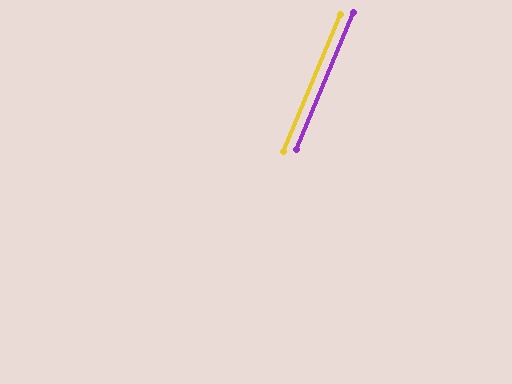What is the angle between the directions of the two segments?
Approximately 0 degrees.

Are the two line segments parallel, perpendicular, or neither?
Parallel — their directions differ by only 0.0°.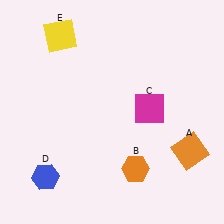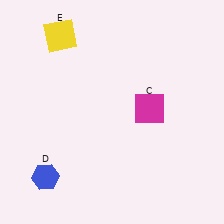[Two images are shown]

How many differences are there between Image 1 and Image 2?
There are 2 differences between the two images.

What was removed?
The orange square (A), the orange hexagon (B) were removed in Image 2.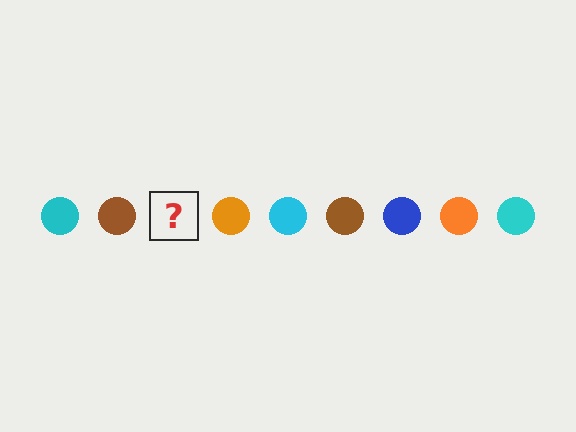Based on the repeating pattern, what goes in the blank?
The blank should be a blue circle.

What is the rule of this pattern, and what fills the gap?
The rule is that the pattern cycles through cyan, brown, blue, orange circles. The gap should be filled with a blue circle.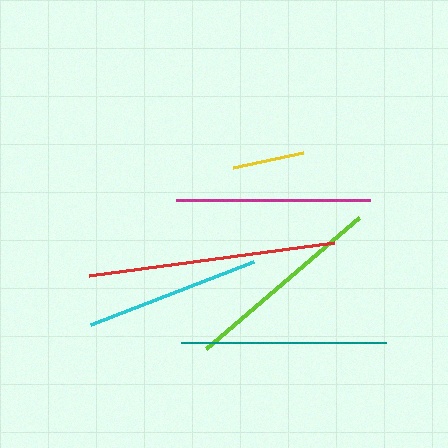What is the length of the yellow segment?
The yellow segment is approximately 72 pixels long.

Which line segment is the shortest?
The yellow line is the shortest at approximately 72 pixels.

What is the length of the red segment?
The red segment is approximately 248 pixels long.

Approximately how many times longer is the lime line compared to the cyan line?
The lime line is approximately 1.2 times the length of the cyan line.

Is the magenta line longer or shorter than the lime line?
The lime line is longer than the magenta line.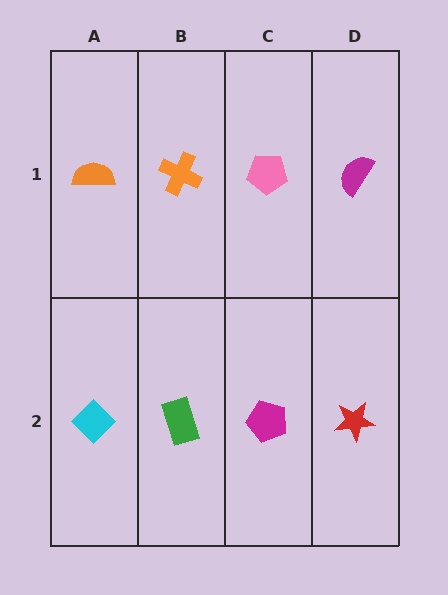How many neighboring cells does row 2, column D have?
2.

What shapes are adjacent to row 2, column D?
A magenta semicircle (row 1, column D), a magenta pentagon (row 2, column C).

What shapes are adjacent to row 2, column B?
An orange cross (row 1, column B), a cyan diamond (row 2, column A), a magenta pentagon (row 2, column C).